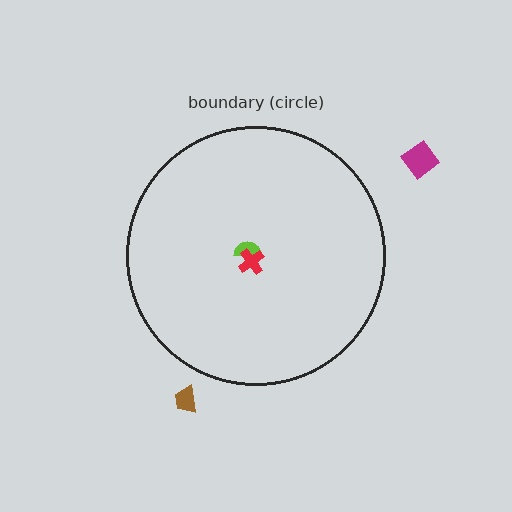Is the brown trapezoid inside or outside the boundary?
Outside.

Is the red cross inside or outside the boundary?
Inside.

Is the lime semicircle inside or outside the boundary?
Inside.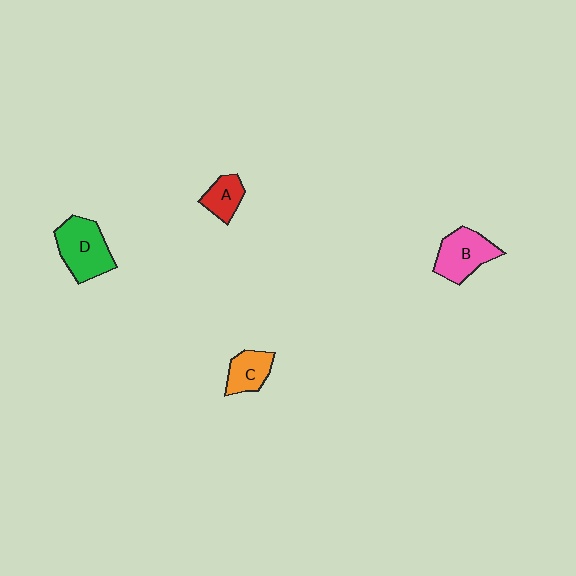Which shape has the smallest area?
Shape A (red).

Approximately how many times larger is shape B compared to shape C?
Approximately 1.4 times.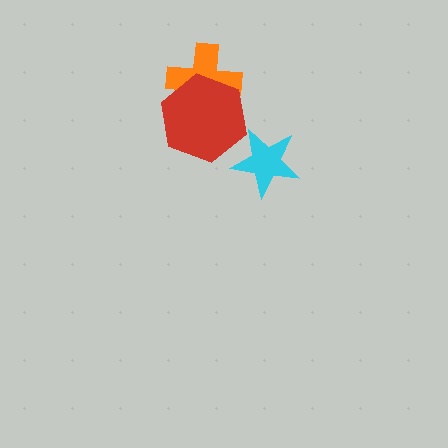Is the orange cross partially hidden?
Yes, it is partially covered by another shape.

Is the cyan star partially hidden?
No, no other shape covers it.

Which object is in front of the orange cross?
The red hexagon is in front of the orange cross.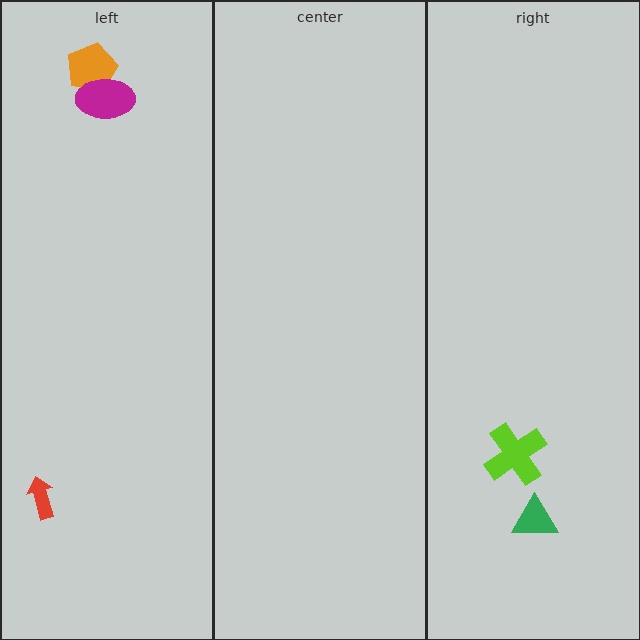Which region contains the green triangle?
The right region.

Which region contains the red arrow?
The left region.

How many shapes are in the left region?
3.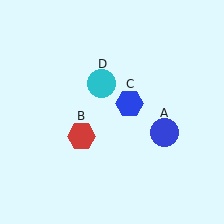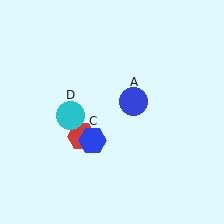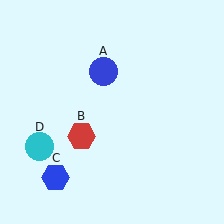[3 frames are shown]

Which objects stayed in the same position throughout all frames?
Red hexagon (object B) remained stationary.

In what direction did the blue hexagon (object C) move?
The blue hexagon (object C) moved down and to the left.